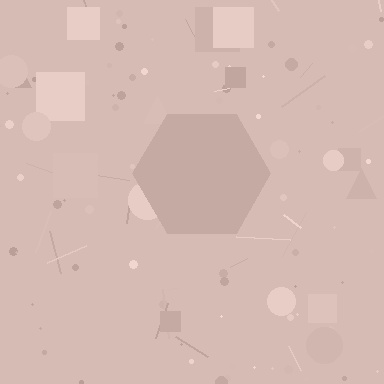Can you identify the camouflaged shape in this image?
The camouflaged shape is a hexagon.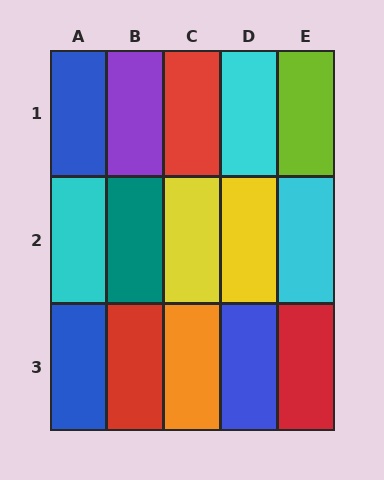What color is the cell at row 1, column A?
Blue.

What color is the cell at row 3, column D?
Blue.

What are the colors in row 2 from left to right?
Cyan, teal, yellow, yellow, cyan.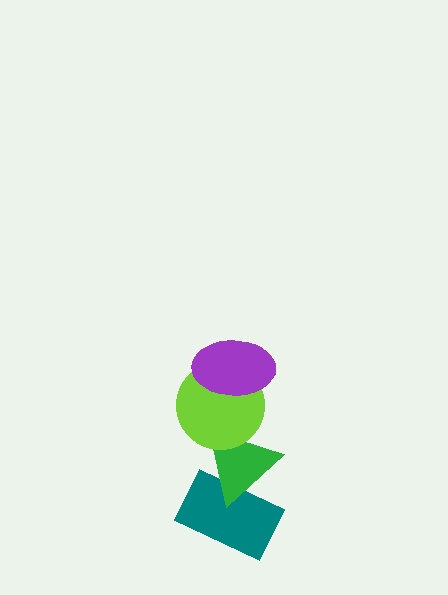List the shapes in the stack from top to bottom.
From top to bottom: the purple ellipse, the lime circle, the green triangle, the teal rectangle.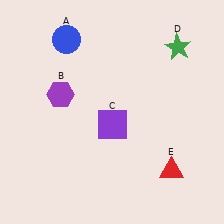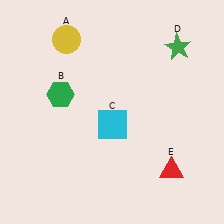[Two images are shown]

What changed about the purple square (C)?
In Image 1, C is purple. In Image 2, it changed to cyan.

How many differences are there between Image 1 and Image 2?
There are 3 differences between the two images.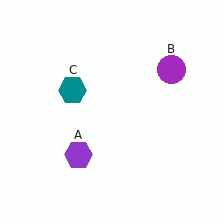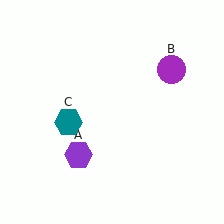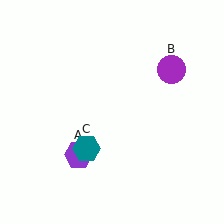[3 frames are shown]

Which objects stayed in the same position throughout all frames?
Purple hexagon (object A) and purple circle (object B) remained stationary.